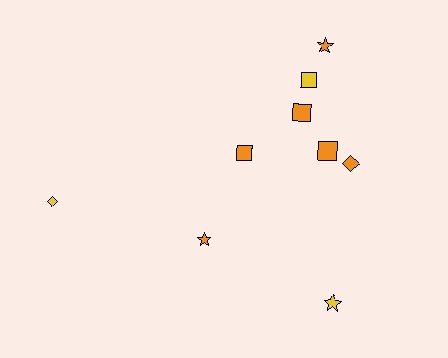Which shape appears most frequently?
Square, with 4 objects.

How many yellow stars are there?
There is 1 yellow star.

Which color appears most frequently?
Orange, with 6 objects.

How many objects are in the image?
There are 9 objects.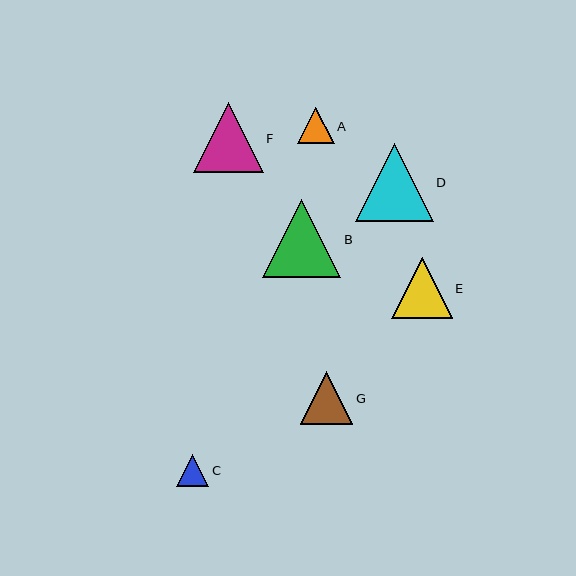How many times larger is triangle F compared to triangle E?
Triangle F is approximately 1.2 times the size of triangle E.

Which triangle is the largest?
Triangle B is the largest with a size of approximately 78 pixels.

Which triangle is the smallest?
Triangle C is the smallest with a size of approximately 32 pixels.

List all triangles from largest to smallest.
From largest to smallest: B, D, F, E, G, A, C.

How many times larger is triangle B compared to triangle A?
Triangle B is approximately 2.2 times the size of triangle A.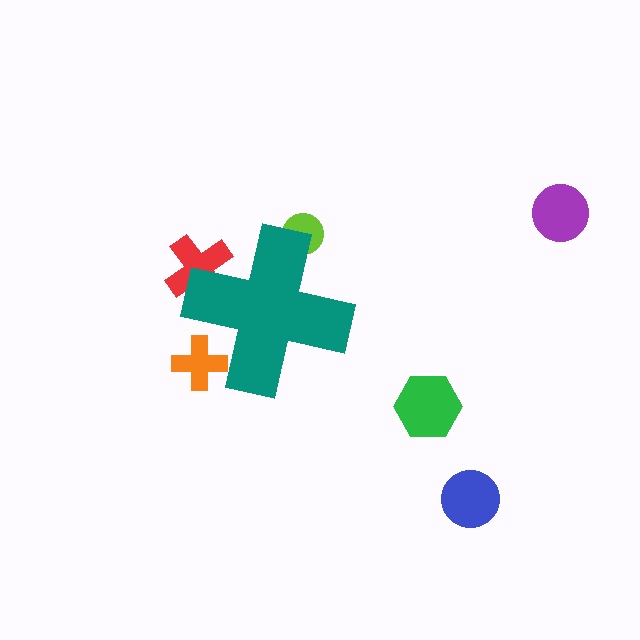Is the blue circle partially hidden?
No, the blue circle is fully visible.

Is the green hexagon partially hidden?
No, the green hexagon is fully visible.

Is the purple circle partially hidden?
No, the purple circle is fully visible.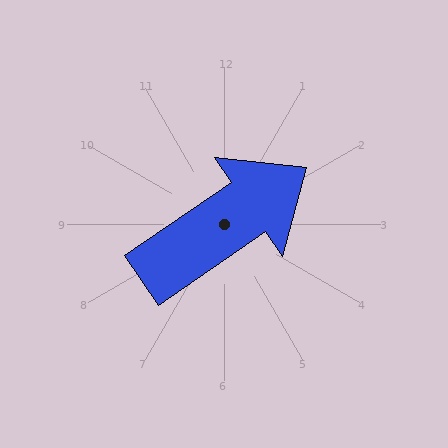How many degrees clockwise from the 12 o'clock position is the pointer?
Approximately 56 degrees.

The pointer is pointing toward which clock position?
Roughly 2 o'clock.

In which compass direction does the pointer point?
Northeast.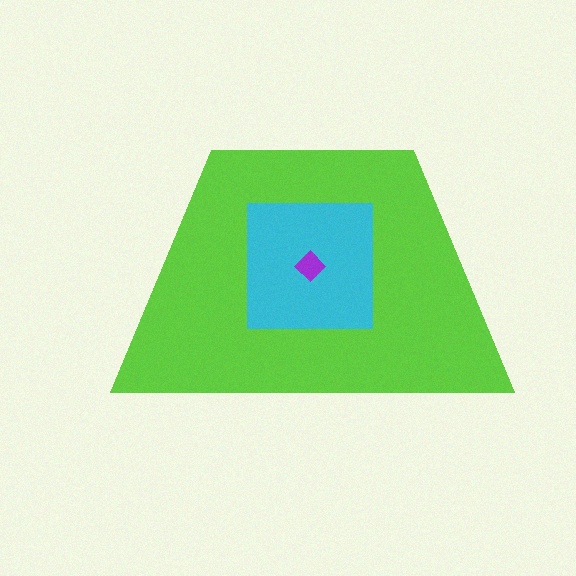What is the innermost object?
The purple diamond.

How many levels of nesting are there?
3.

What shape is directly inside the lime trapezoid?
The cyan square.